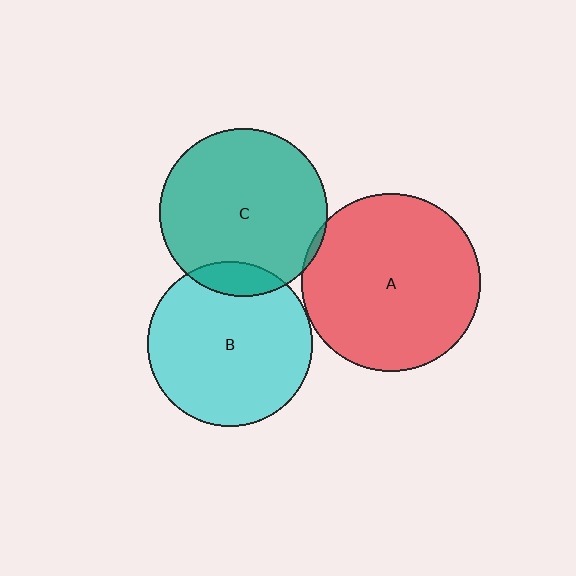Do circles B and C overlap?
Yes.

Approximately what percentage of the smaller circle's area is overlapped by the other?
Approximately 10%.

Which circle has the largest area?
Circle A (red).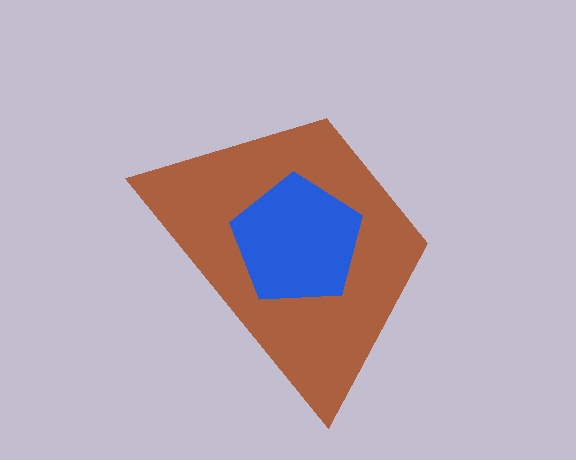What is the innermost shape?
The blue pentagon.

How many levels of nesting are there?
2.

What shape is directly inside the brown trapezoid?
The blue pentagon.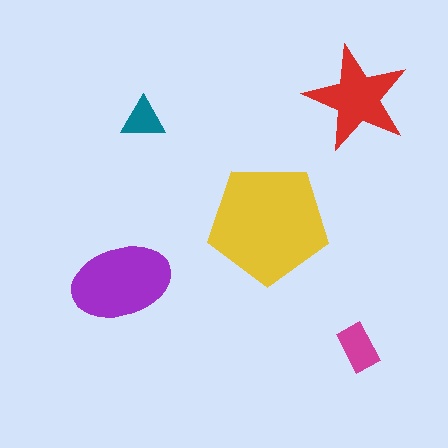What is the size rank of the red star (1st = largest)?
3rd.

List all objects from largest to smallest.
The yellow pentagon, the purple ellipse, the red star, the magenta rectangle, the teal triangle.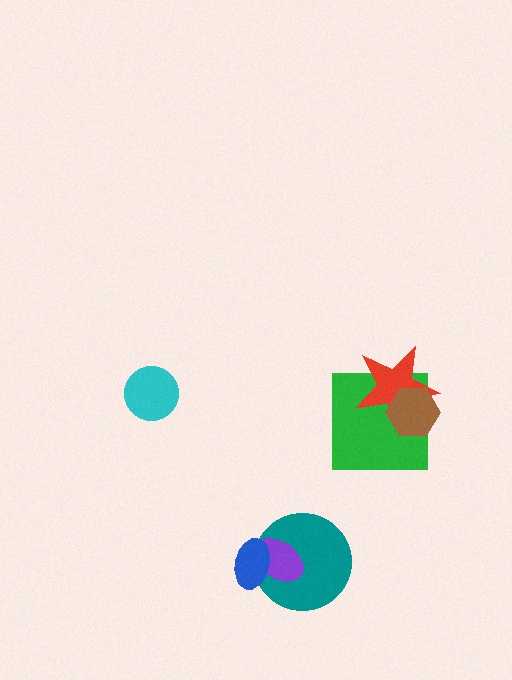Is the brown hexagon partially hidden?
No, no other shape covers it.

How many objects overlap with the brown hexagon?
2 objects overlap with the brown hexagon.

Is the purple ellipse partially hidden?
Yes, it is partially covered by another shape.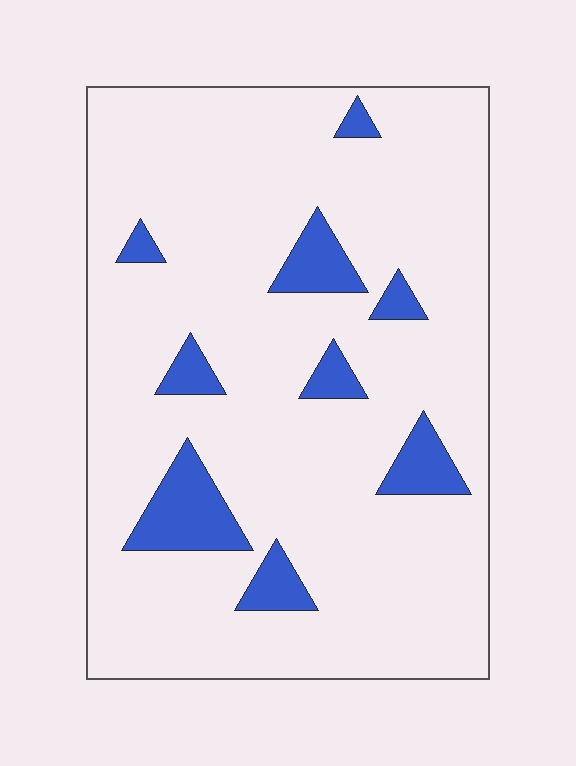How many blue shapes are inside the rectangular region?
9.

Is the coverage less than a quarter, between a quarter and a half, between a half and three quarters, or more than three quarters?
Less than a quarter.